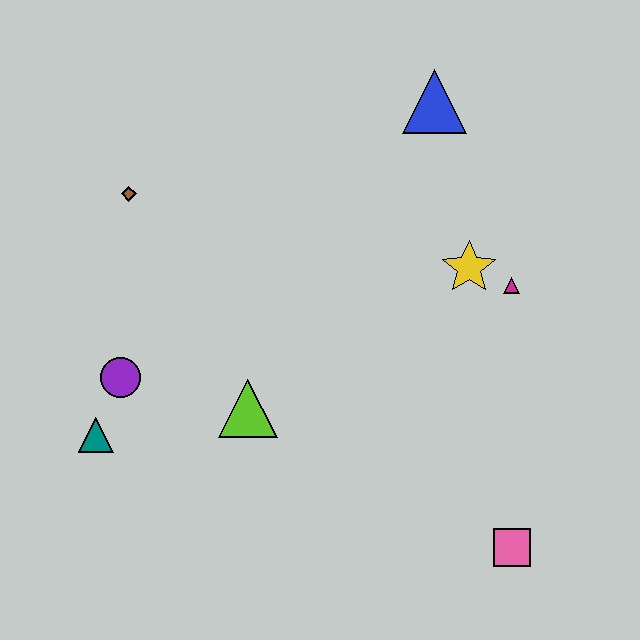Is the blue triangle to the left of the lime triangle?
No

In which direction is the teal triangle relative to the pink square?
The teal triangle is to the left of the pink square.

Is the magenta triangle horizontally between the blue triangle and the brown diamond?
No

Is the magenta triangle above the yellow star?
No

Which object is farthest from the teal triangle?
The blue triangle is farthest from the teal triangle.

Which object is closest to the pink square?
The magenta triangle is closest to the pink square.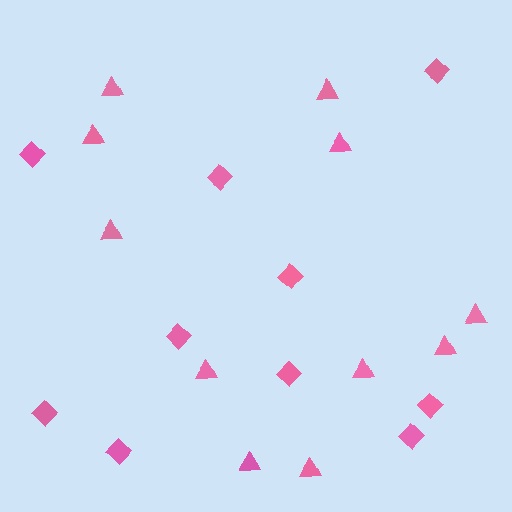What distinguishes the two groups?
There are 2 groups: one group of diamonds (10) and one group of triangles (11).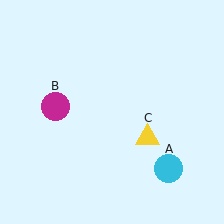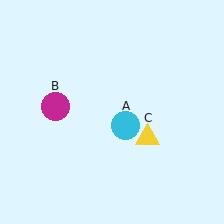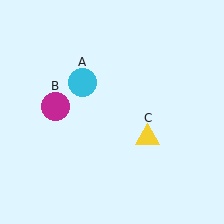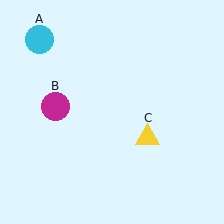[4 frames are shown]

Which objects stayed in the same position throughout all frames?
Magenta circle (object B) and yellow triangle (object C) remained stationary.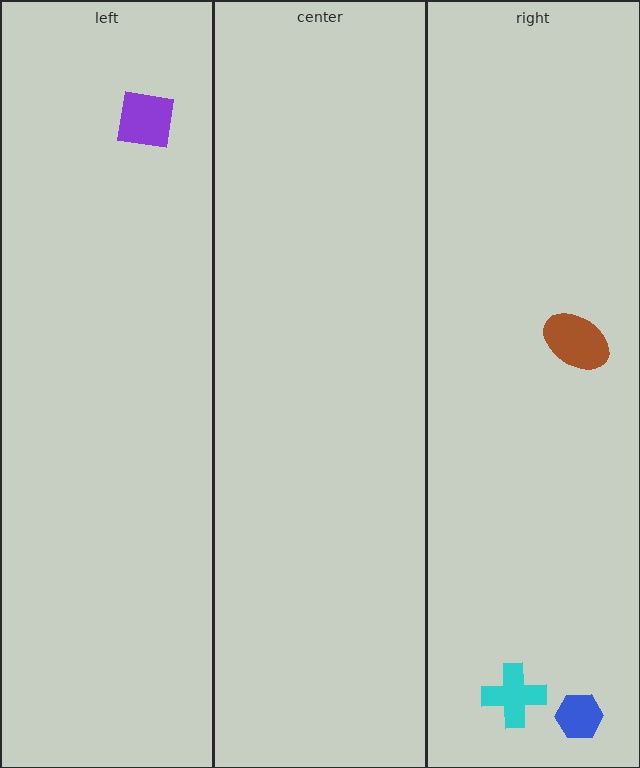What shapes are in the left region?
The purple square.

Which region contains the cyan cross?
The right region.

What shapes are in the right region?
The brown ellipse, the cyan cross, the blue hexagon.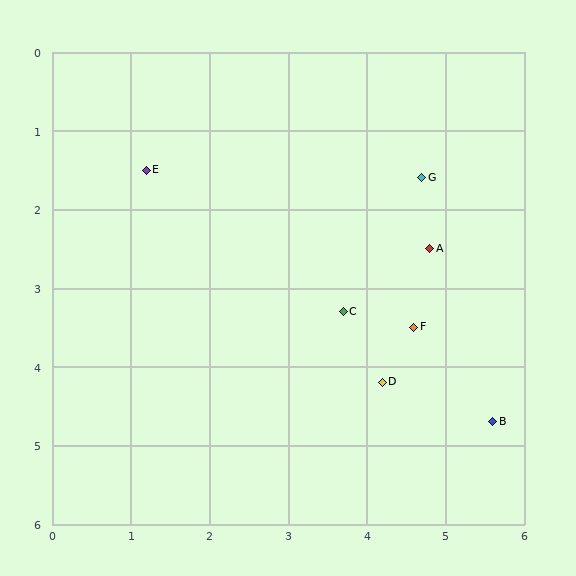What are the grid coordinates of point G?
Point G is at approximately (4.7, 1.6).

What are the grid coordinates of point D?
Point D is at approximately (4.2, 4.2).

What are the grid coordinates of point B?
Point B is at approximately (5.6, 4.7).